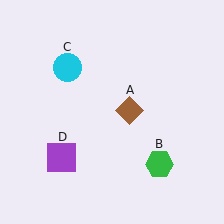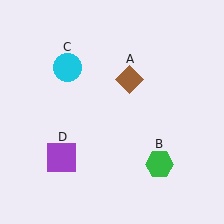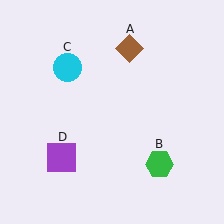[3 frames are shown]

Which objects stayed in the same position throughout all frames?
Green hexagon (object B) and cyan circle (object C) and purple square (object D) remained stationary.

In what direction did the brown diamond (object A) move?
The brown diamond (object A) moved up.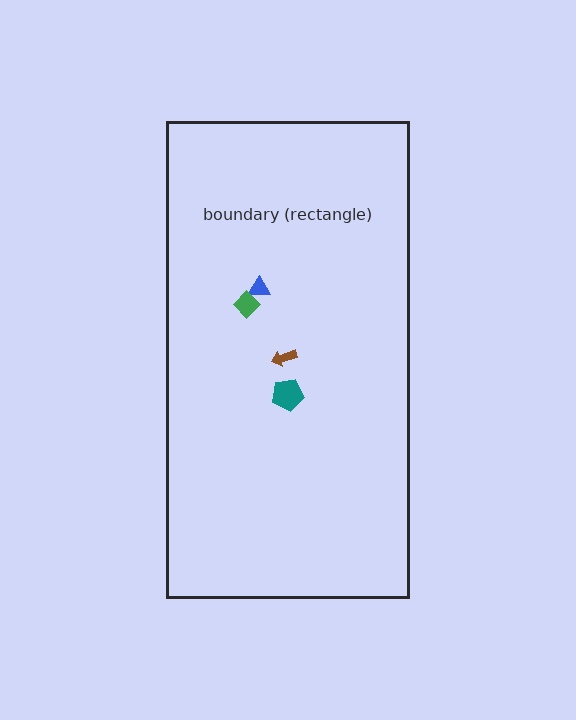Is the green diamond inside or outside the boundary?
Inside.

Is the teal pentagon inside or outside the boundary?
Inside.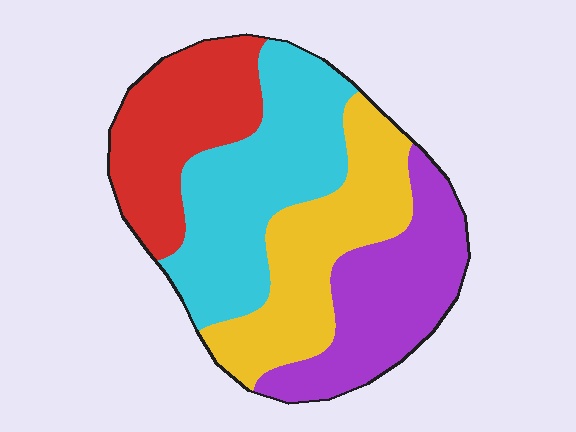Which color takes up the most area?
Cyan, at roughly 30%.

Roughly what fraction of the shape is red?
Red covers roughly 20% of the shape.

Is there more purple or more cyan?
Cyan.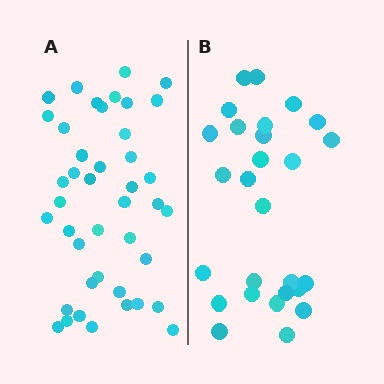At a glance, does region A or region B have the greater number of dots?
Region A (the left region) has more dots.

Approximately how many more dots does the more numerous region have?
Region A has approximately 15 more dots than region B.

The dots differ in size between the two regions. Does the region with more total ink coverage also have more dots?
No. Region B has more total ink coverage because its dots are larger, but region A actually contains more individual dots. Total area can be misleading — the number of items is what matters here.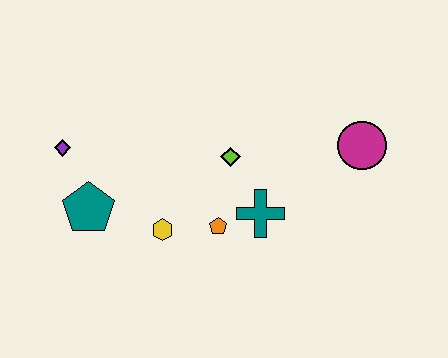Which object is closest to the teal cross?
The orange pentagon is closest to the teal cross.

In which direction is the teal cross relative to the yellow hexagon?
The teal cross is to the right of the yellow hexagon.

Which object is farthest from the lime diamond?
The purple diamond is farthest from the lime diamond.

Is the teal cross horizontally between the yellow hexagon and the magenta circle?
Yes